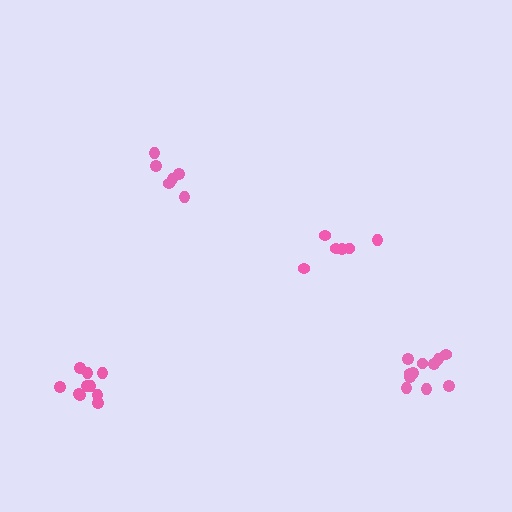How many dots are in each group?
Group 1: 6 dots, Group 2: 6 dots, Group 3: 10 dots, Group 4: 11 dots (33 total).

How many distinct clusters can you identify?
There are 4 distinct clusters.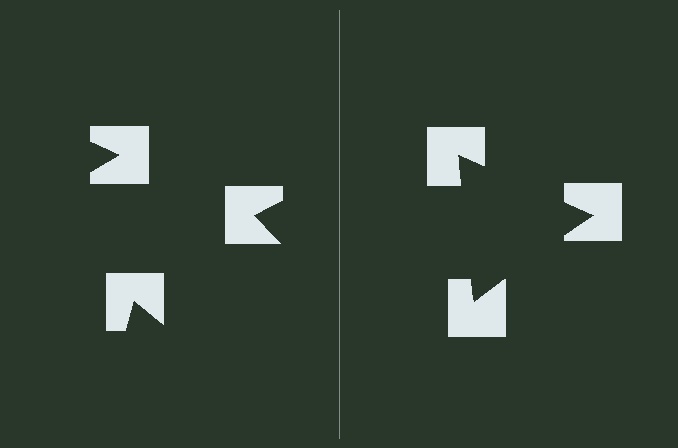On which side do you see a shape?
An illusory triangle appears on the right side. On the left side the wedge cuts are rotated, so no coherent shape forms.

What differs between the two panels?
The notched squares are positioned identically on both sides; only the wedge orientations differ. On the right they align to a triangle; on the left they are misaligned.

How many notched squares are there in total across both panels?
6 — 3 on each side.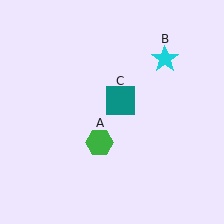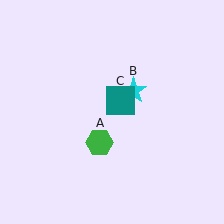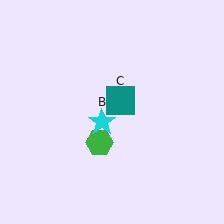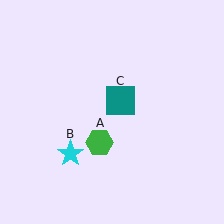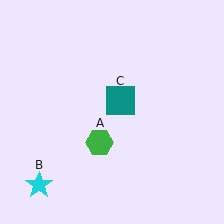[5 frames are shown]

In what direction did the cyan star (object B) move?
The cyan star (object B) moved down and to the left.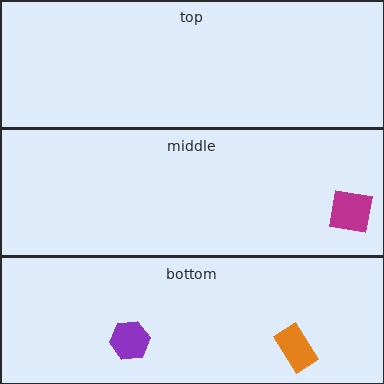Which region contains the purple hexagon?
The bottom region.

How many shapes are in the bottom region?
2.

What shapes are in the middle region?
The magenta square.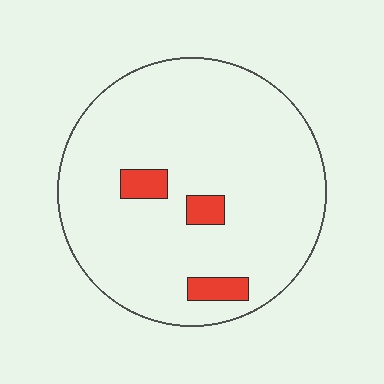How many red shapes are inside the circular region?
3.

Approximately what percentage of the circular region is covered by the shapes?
Approximately 5%.